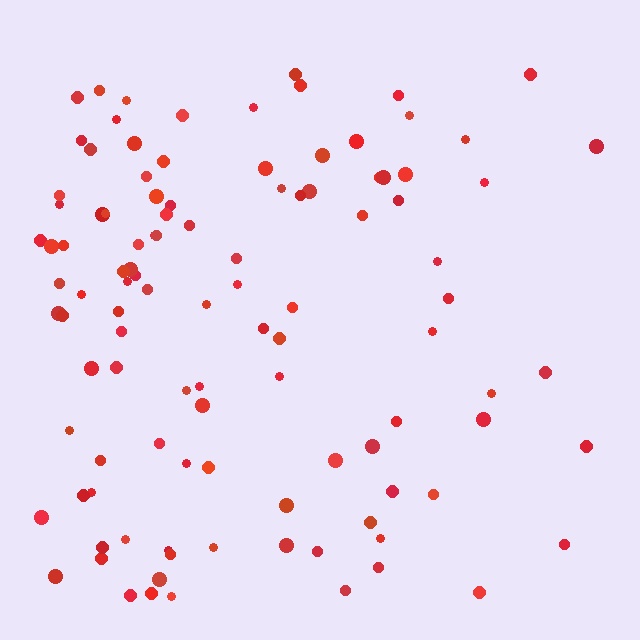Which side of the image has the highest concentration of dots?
The left.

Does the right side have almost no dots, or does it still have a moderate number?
Still a moderate number, just noticeably fewer than the left.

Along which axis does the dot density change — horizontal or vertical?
Horizontal.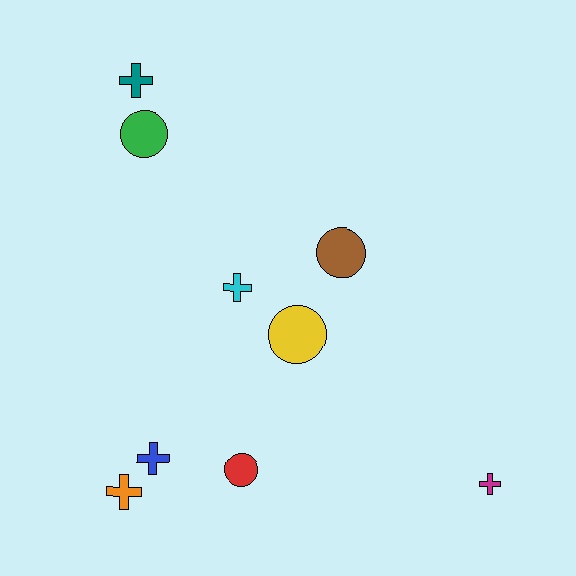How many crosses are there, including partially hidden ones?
There are 5 crosses.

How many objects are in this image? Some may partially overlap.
There are 9 objects.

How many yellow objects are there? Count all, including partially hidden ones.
There is 1 yellow object.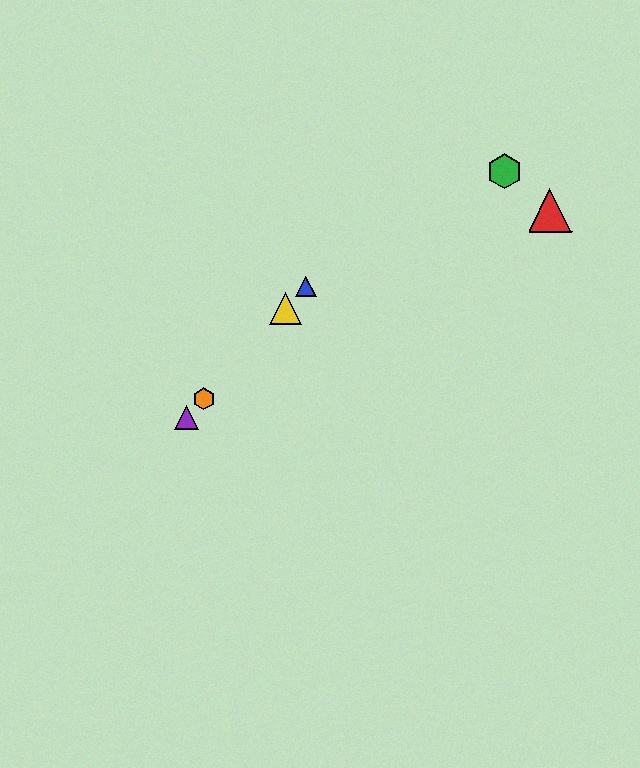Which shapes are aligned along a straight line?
The blue triangle, the yellow triangle, the purple triangle, the orange hexagon are aligned along a straight line.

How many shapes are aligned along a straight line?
4 shapes (the blue triangle, the yellow triangle, the purple triangle, the orange hexagon) are aligned along a straight line.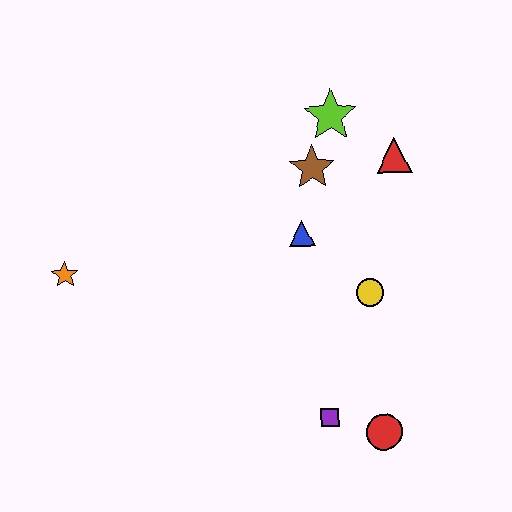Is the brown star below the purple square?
No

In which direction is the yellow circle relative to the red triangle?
The yellow circle is below the red triangle.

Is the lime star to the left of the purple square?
No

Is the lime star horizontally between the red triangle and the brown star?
Yes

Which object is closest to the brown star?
The lime star is closest to the brown star.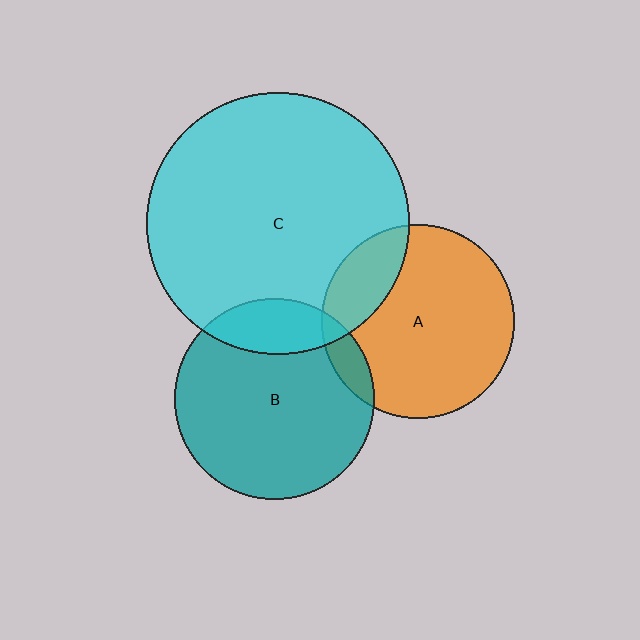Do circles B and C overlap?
Yes.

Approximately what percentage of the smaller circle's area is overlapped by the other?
Approximately 20%.